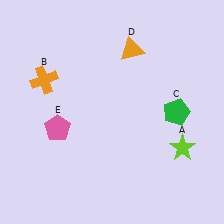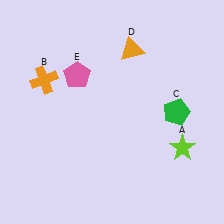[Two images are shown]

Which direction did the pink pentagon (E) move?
The pink pentagon (E) moved up.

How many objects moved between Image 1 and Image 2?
1 object moved between the two images.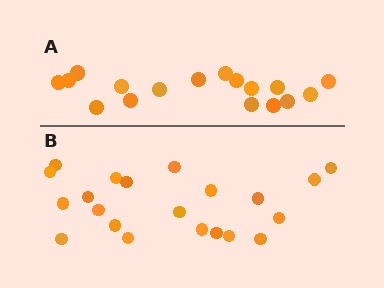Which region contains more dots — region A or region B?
Region B (the bottom region) has more dots.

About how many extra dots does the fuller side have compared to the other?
Region B has about 4 more dots than region A.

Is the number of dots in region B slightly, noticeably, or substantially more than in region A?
Region B has only slightly more — the two regions are fairly close. The ratio is roughly 1.2 to 1.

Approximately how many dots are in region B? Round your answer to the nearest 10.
About 20 dots. (The exact count is 21, which rounds to 20.)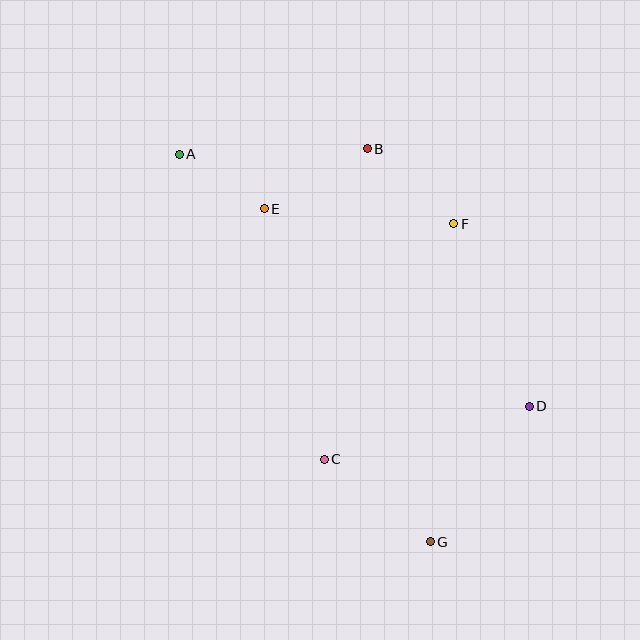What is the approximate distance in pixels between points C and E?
The distance between C and E is approximately 257 pixels.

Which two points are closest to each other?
Points A and E are closest to each other.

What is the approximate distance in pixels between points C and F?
The distance between C and F is approximately 269 pixels.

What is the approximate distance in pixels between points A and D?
The distance between A and D is approximately 431 pixels.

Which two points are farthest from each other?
Points A and G are farthest from each other.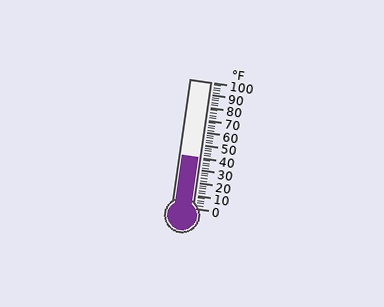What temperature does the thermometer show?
The thermometer shows approximately 40°F.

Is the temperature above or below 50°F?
The temperature is below 50°F.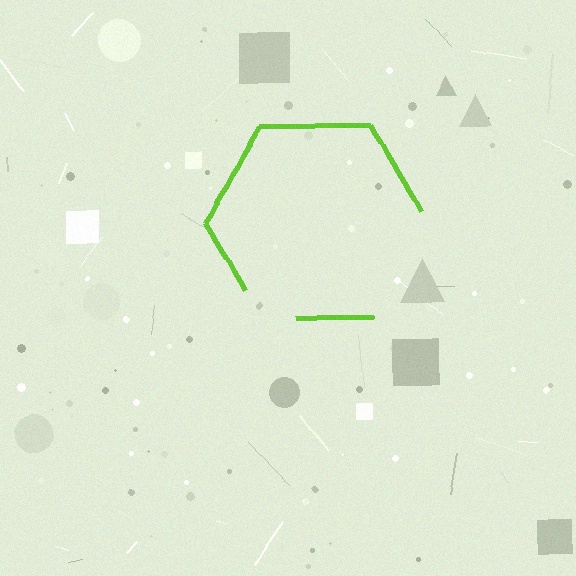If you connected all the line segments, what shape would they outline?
They would outline a hexagon.